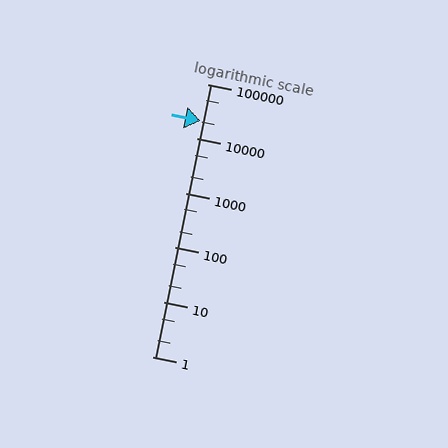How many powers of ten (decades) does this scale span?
The scale spans 5 decades, from 1 to 100000.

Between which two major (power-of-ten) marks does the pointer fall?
The pointer is between 10000 and 100000.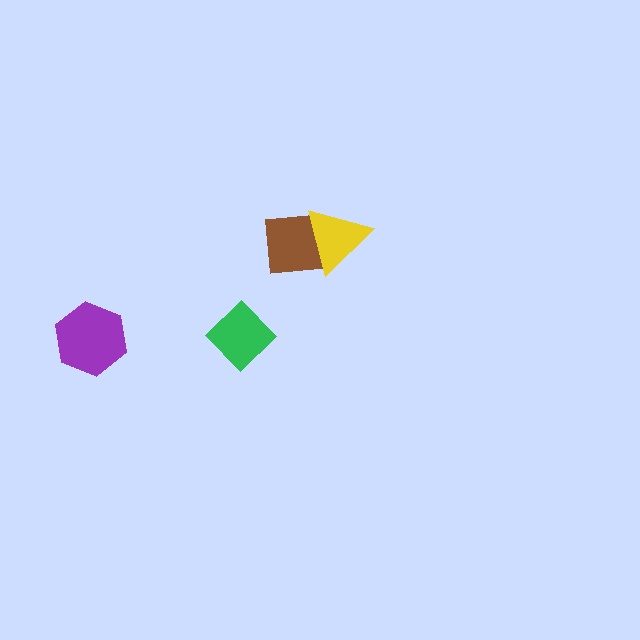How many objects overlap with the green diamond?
0 objects overlap with the green diamond.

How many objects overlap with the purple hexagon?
0 objects overlap with the purple hexagon.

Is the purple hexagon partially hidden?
No, no other shape covers it.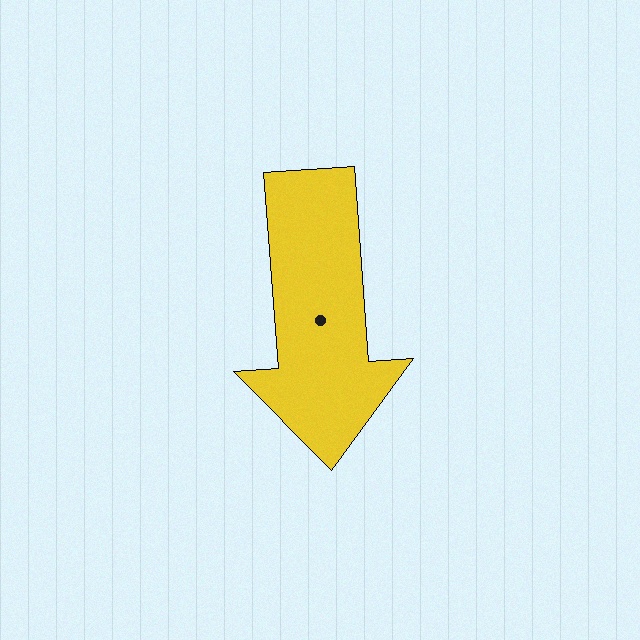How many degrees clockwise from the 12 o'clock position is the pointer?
Approximately 176 degrees.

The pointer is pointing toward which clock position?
Roughly 6 o'clock.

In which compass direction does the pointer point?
South.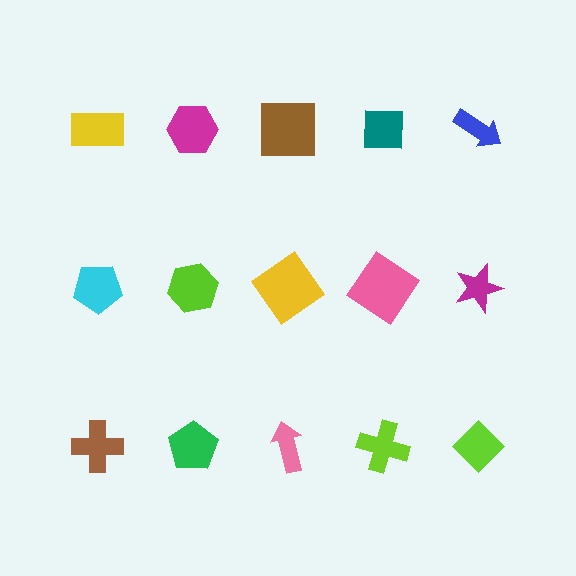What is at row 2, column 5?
A magenta star.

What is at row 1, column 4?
A teal square.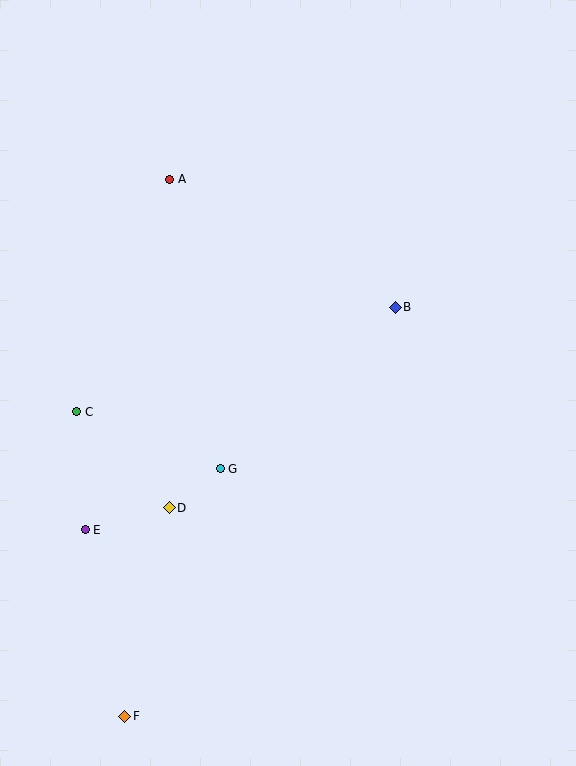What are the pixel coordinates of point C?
Point C is at (77, 412).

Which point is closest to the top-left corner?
Point A is closest to the top-left corner.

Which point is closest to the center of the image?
Point G at (220, 469) is closest to the center.